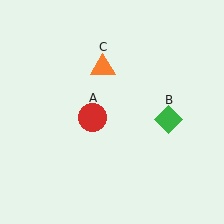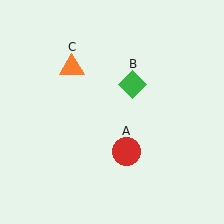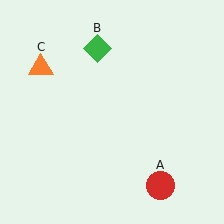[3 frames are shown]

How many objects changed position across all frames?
3 objects changed position: red circle (object A), green diamond (object B), orange triangle (object C).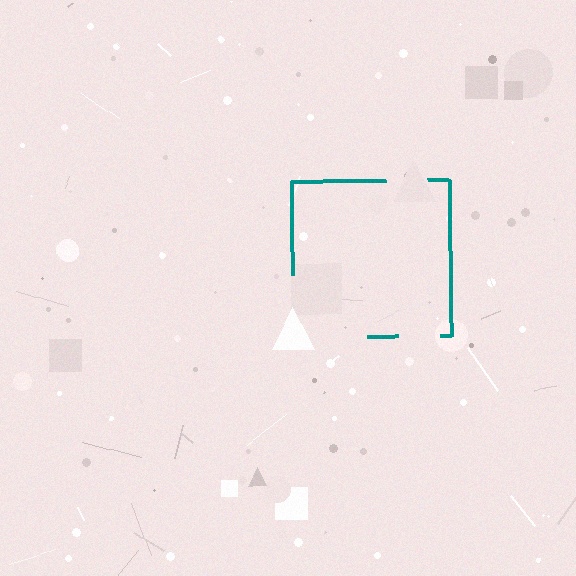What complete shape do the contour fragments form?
The contour fragments form a square.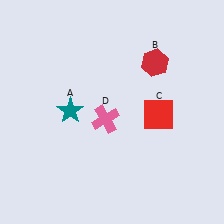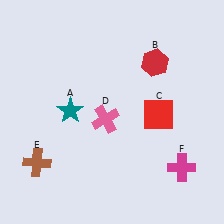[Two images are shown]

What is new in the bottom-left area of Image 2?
A brown cross (E) was added in the bottom-left area of Image 2.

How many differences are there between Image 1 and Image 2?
There are 2 differences between the two images.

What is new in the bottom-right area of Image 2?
A magenta cross (F) was added in the bottom-right area of Image 2.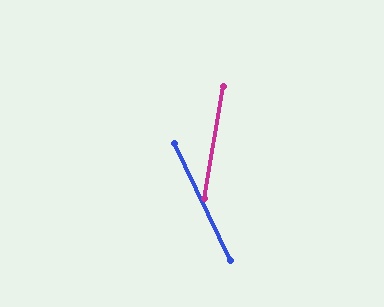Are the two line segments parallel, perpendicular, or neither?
Neither parallel nor perpendicular — they differ by about 35°.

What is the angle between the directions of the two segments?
Approximately 35 degrees.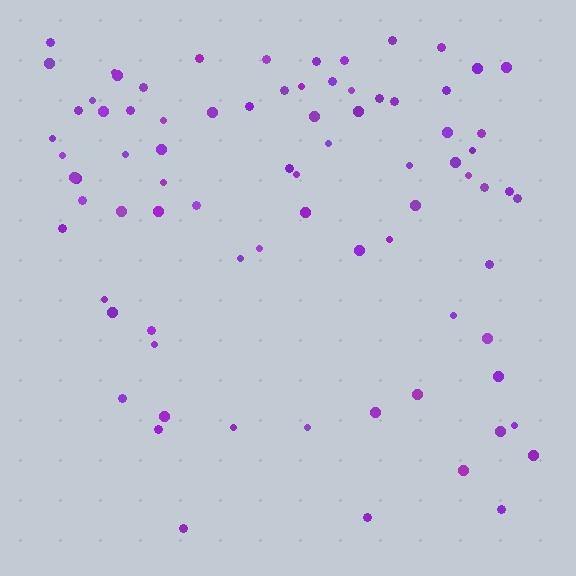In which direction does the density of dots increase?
From bottom to top, with the top side densest.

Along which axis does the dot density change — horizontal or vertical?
Vertical.